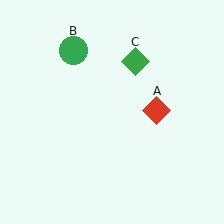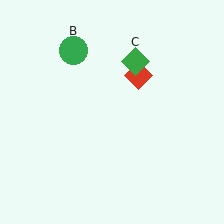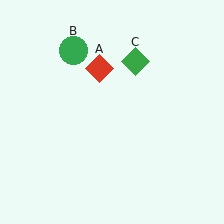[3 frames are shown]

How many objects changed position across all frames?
1 object changed position: red diamond (object A).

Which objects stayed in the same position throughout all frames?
Green circle (object B) and green diamond (object C) remained stationary.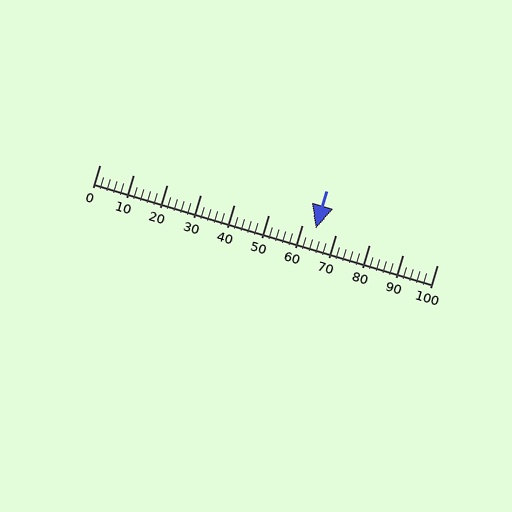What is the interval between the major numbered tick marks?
The major tick marks are spaced 10 units apart.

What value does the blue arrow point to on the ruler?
The blue arrow points to approximately 64.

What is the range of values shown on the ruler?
The ruler shows values from 0 to 100.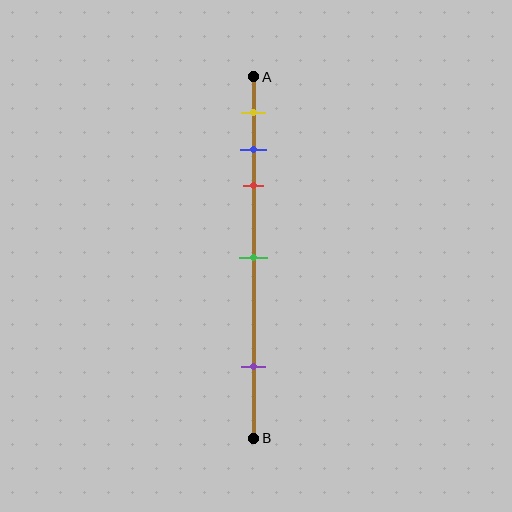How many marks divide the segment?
There are 5 marks dividing the segment.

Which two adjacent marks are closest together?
The blue and red marks are the closest adjacent pair.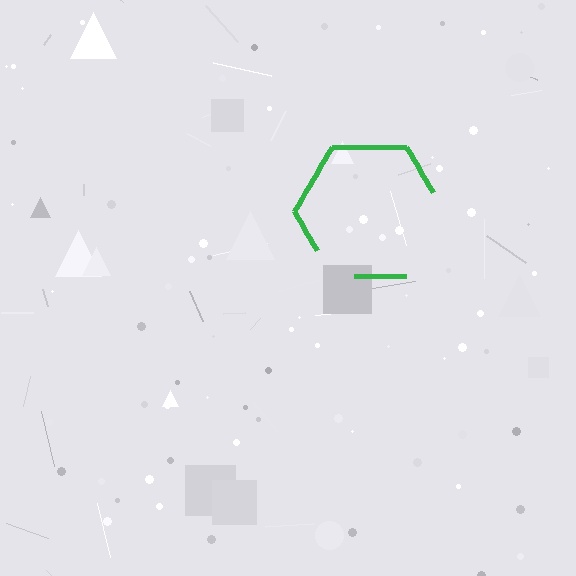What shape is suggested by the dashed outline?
The dashed outline suggests a hexagon.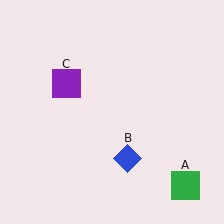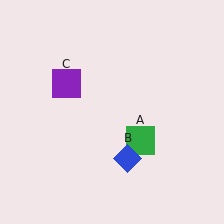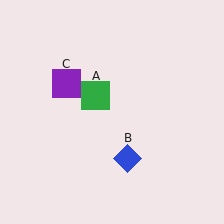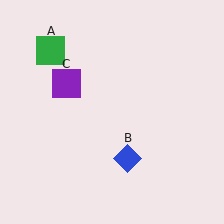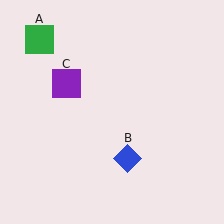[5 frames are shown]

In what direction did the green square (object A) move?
The green square (object A) moved up and to the left.